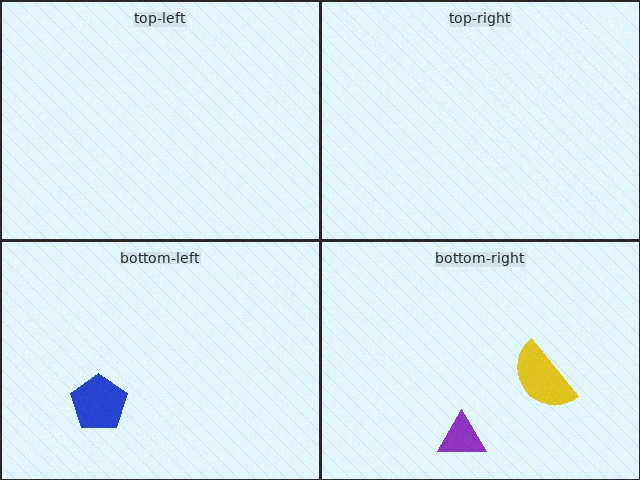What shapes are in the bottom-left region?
The blue pentagon.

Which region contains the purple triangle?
The bottom-right region.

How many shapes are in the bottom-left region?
1.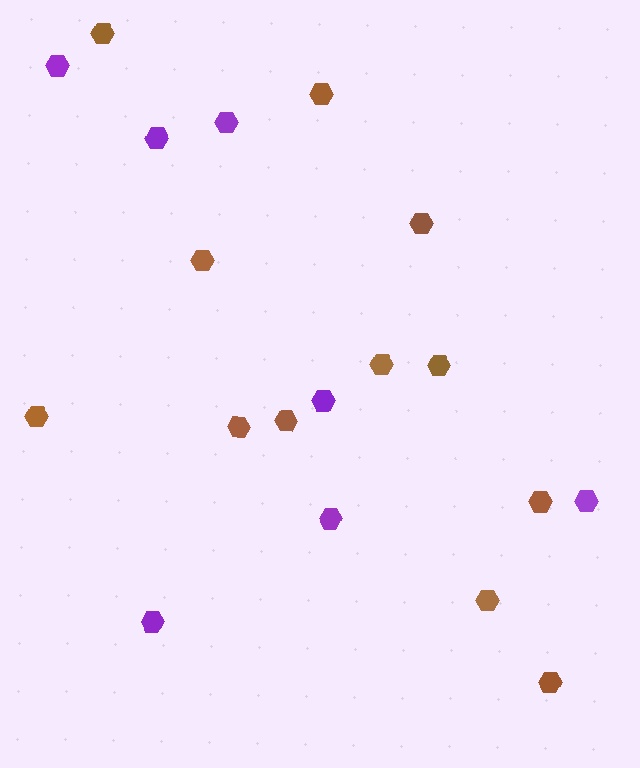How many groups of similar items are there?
There are 2 groups: one group of brown hexagons (12) and one group of purple hexagons (7).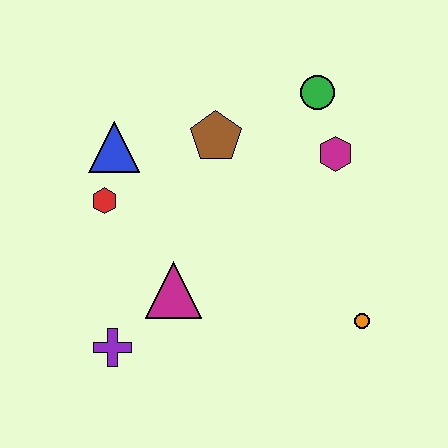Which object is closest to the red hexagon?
The blue triangle is closest to the red hexagon.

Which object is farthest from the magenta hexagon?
The purple cross is farthest from the magenta hexagon.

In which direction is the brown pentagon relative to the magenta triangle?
The brown pentagon is above the magenta triangle.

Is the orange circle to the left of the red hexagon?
No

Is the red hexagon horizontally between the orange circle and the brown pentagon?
No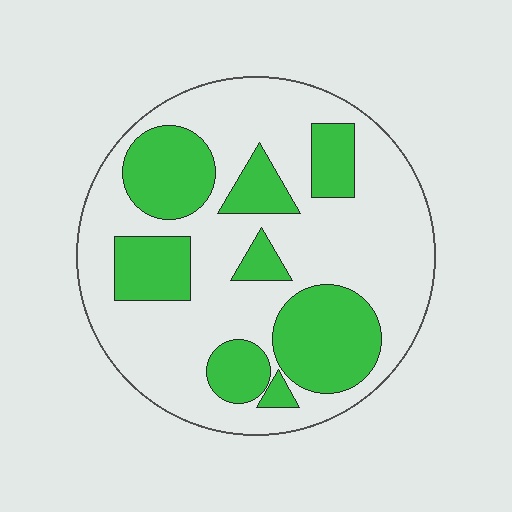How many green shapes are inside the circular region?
8.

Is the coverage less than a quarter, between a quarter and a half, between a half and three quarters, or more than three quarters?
Between a quarter and a half.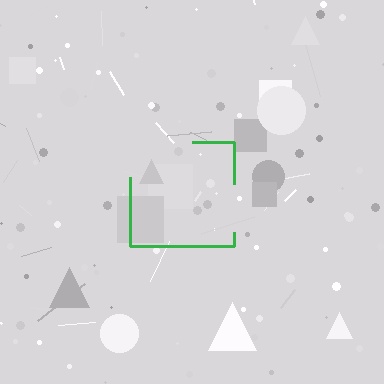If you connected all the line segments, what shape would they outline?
They would outline a square.